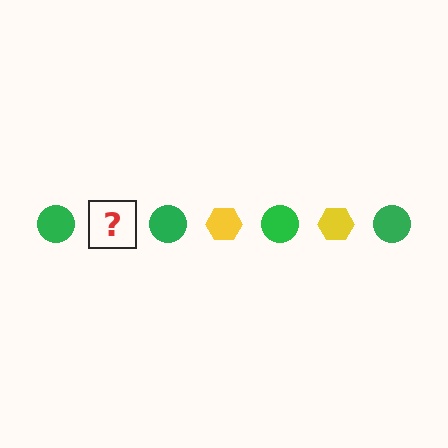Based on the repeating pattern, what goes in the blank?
The blank should be a yellow hexagon.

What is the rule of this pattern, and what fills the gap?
The rule is that the pattern alternates between green circle and yellow hexagon. The gap should be filled with a yellow hexagon.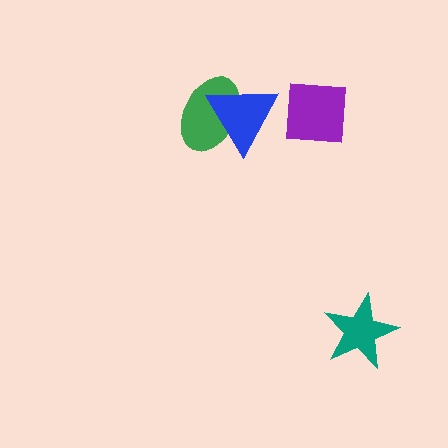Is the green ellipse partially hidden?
Yes, it is partially covered by another shape.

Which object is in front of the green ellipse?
The blue triangle is in front of the green ellipse.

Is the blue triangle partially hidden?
No, no other shape covers it.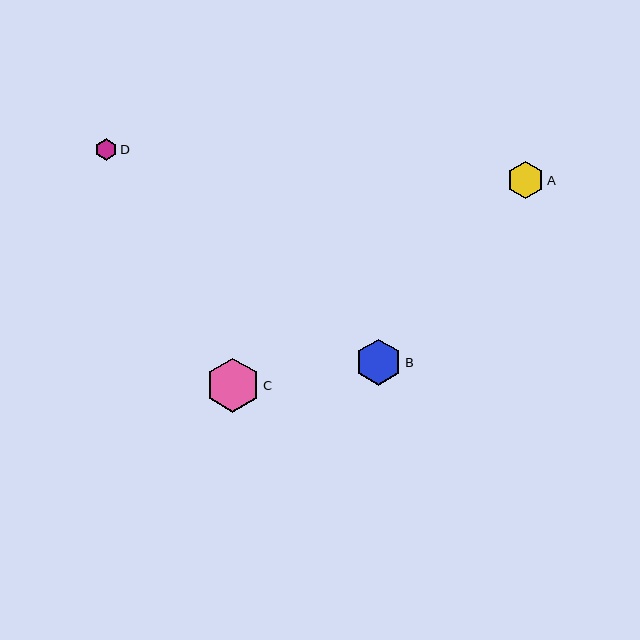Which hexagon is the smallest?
Hexagon D is the smallest with a size of approximately 21 pixels.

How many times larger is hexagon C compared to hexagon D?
Hexagon C is approximately 2.5 times the size of hexagon D.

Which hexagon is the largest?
Hexagon C is the largest with a size of approximately 54 pixels.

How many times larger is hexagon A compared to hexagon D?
Hexagon A is approximately 1.8 times the size of hexagon D.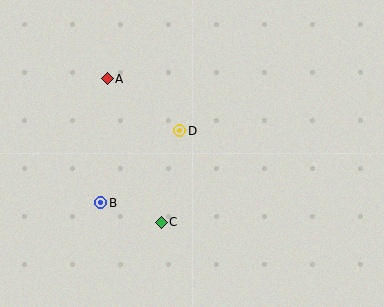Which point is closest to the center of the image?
Point D at (180, 131) is closest to the center.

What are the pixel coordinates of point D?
Point D is at (180, 131).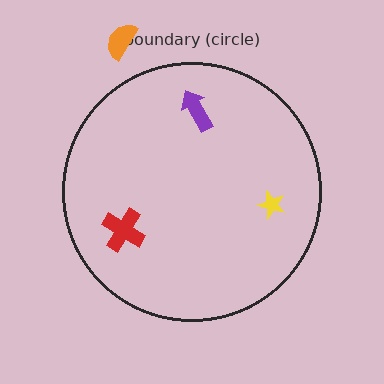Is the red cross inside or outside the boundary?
Inside.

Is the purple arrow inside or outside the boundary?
Inside.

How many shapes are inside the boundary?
3 inside, 1 outside.